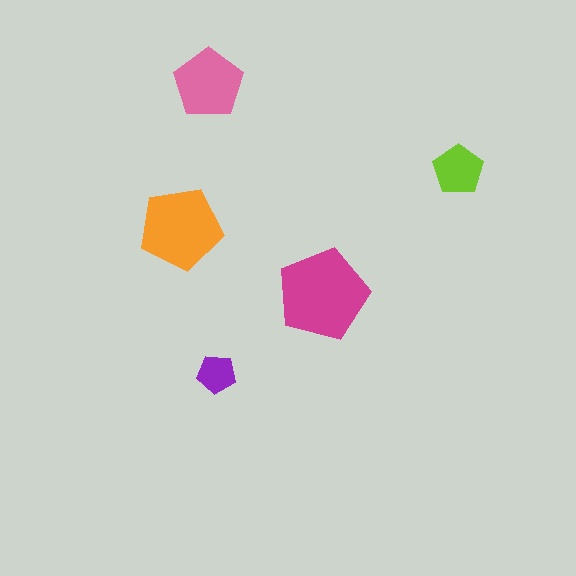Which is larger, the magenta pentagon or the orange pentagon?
The magenta one.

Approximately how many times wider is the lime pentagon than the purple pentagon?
About 1.5 times wider.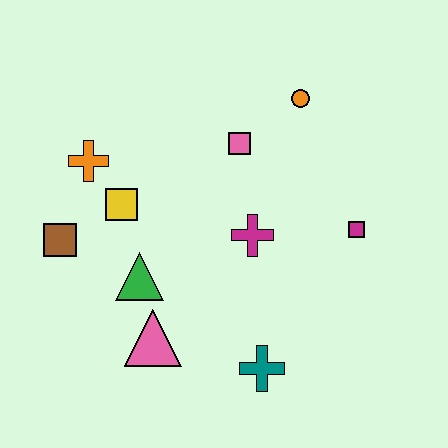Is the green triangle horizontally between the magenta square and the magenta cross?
No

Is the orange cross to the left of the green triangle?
Yes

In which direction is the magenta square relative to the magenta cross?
The magenta square is to the right of the magenta cross.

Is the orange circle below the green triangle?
No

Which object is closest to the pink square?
The orange circle is closest to the pink square.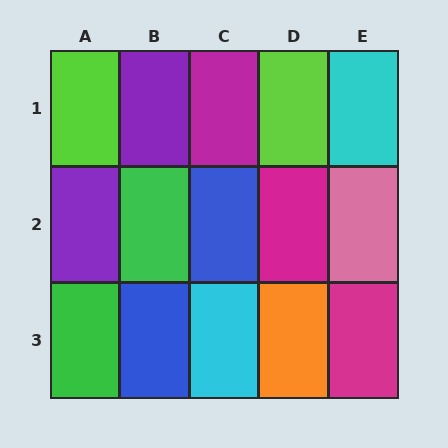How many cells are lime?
2 cells are lime.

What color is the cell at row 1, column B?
Purple.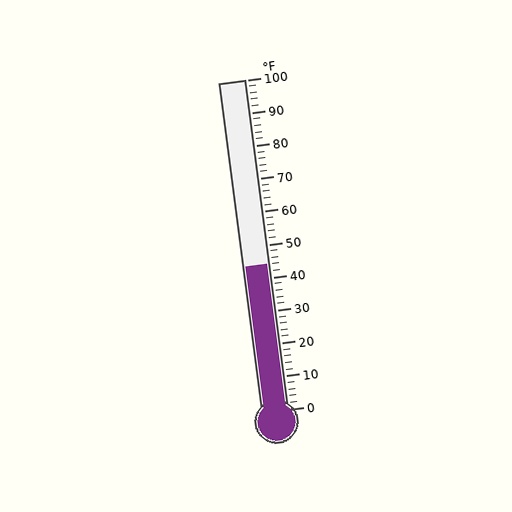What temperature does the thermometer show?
The thermometer shows approximately 44°F.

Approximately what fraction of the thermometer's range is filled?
The thermometer is filled to approximately 45% of its range.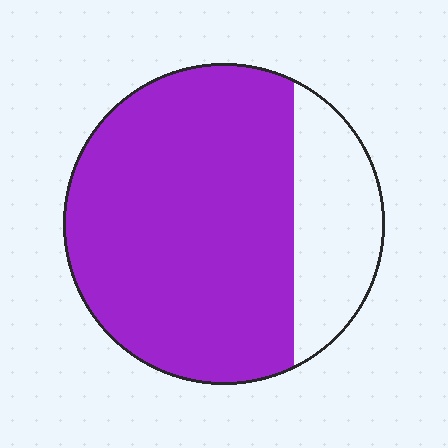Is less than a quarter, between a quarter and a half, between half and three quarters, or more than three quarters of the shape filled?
More than three quarters.